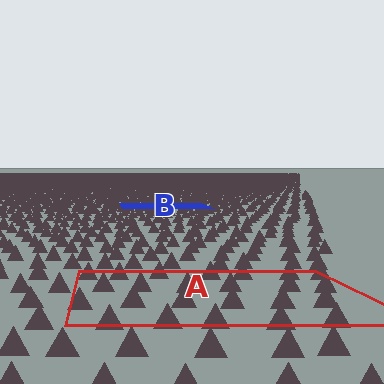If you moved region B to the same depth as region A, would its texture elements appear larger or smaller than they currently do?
They would appear larger. At a closer depth, the same texture elements are projected at a bigger on-screen size.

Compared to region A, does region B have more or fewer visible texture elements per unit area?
Region B has more texture elements per unit area — they are packed more densely because it is farther away.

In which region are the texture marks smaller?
The texture marks are smaller in region B, because it is farther away.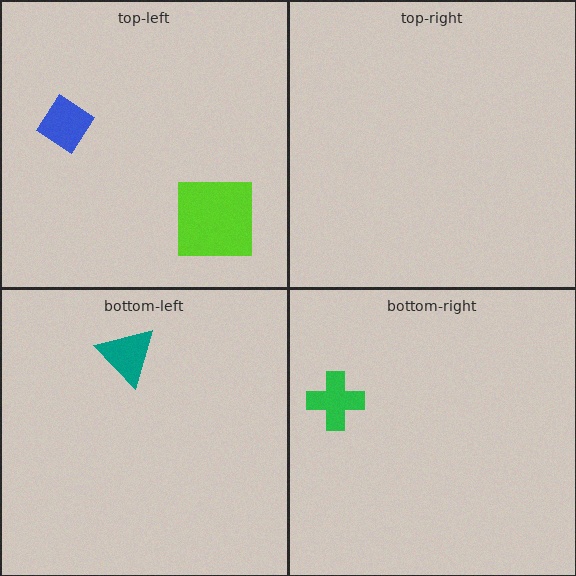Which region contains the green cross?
The bottom-right region.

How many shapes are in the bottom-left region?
1.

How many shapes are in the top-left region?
2.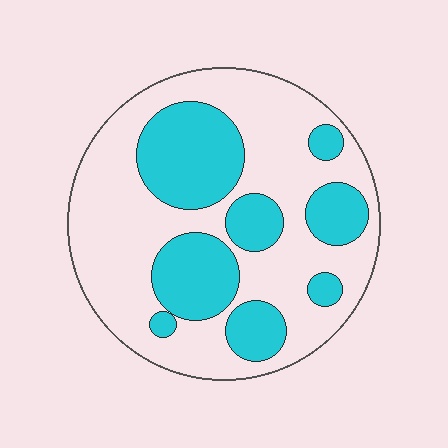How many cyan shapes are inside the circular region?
8.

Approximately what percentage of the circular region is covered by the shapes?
Approximately 35%.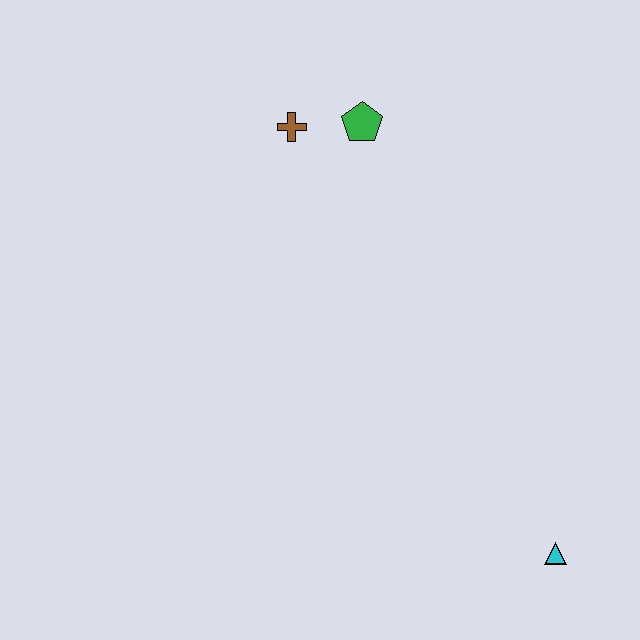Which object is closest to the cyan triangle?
The green pentagon is closest to the cyan triangle.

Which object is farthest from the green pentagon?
The cyan triangle is farthest from the green pentagon.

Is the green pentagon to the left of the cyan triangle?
Yes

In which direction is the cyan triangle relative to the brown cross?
The cyan triangle is below the brown cross.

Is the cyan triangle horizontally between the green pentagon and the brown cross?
No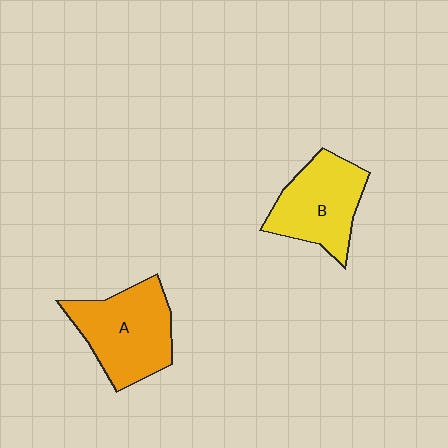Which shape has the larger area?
Shape A (orange).